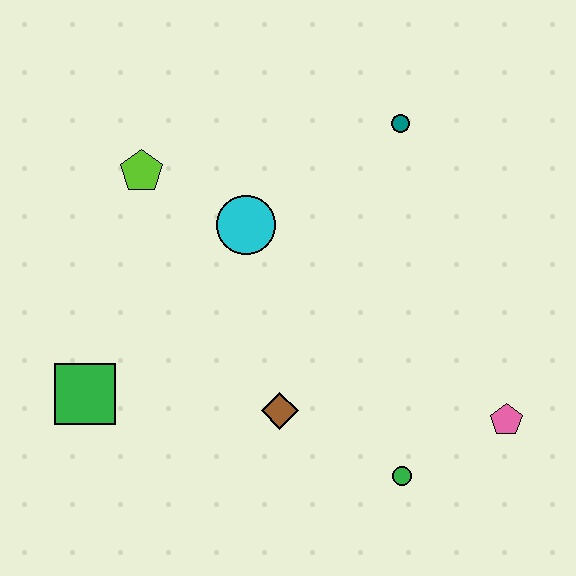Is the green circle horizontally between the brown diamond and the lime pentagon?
No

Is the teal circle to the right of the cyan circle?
Yes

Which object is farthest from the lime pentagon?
The pink pentagon is farthest from the lime pentagon.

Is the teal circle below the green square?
No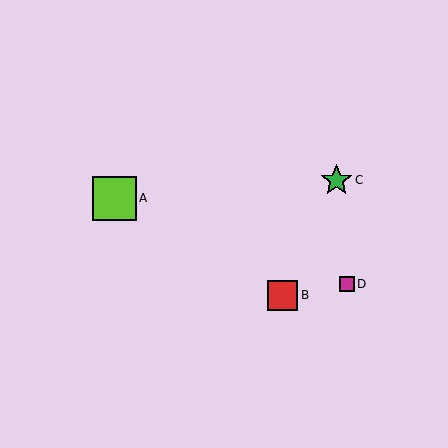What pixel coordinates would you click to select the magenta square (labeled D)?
Click at (347, 284) to select the magenta square D.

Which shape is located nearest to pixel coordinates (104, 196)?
The lime square (labeled A) at (115, 198) is nearest to that location.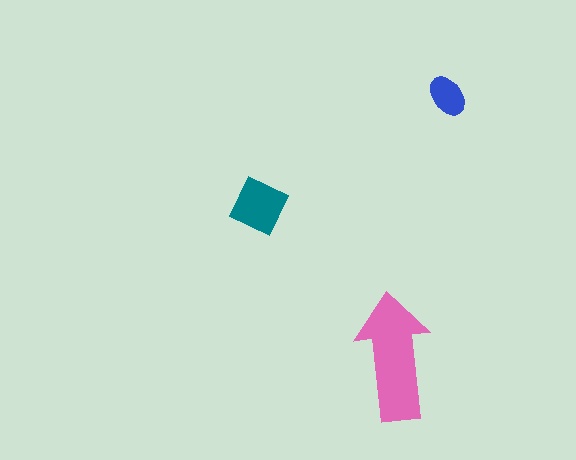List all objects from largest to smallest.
The pink arrow, the teal diamond, the blue ellipse.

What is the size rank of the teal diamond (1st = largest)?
2nd.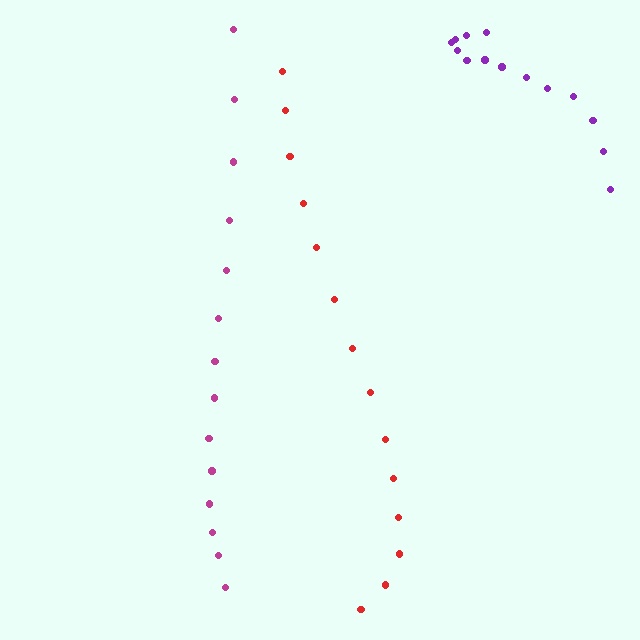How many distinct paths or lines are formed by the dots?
There are 3 distinct paths.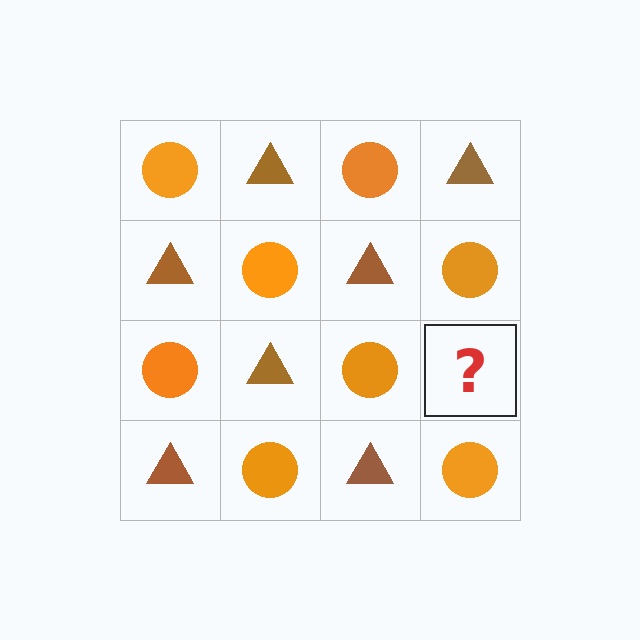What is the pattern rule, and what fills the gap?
The rule is that it alternates orange circle and brown triangle in a checkerboard pattern. The gap should be filled with a brown triangle.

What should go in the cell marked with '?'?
The missing cell should contain a brown triangle.